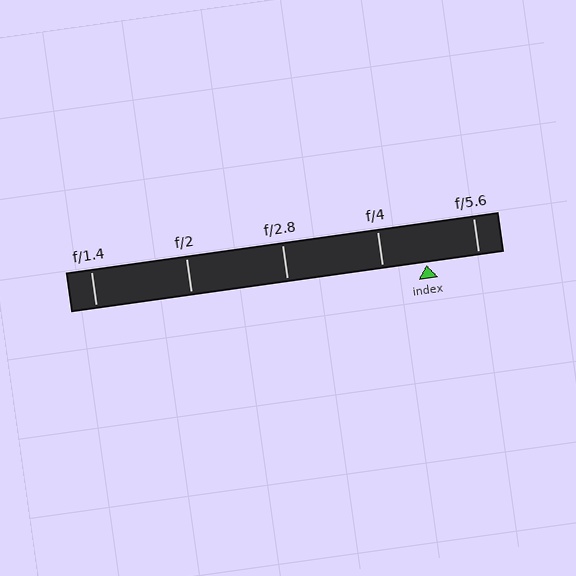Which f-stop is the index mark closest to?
The index mark is closest to f/4.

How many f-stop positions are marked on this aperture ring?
There are 5 f-stop positions marked.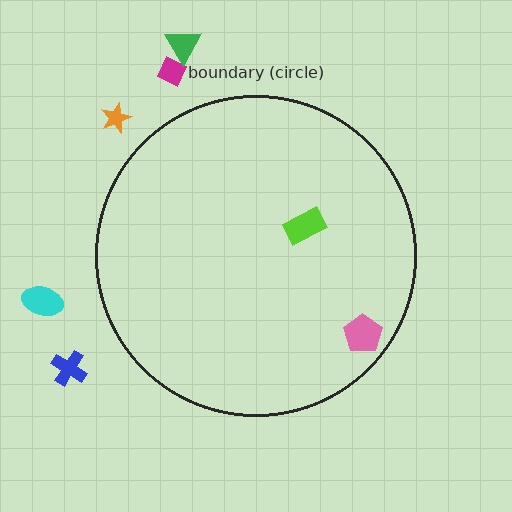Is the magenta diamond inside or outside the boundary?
Outside.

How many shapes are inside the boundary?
2 inside, 5 outside.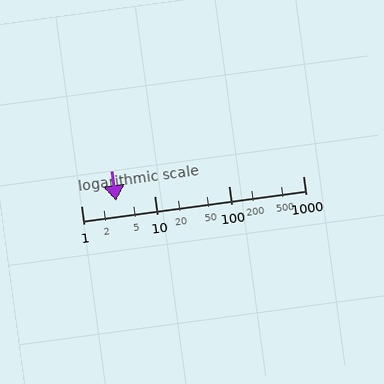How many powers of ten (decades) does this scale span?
The scale spans 3 decades, from 1 to 1000.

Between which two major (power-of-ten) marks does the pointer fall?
The pointer is between 1 and 10.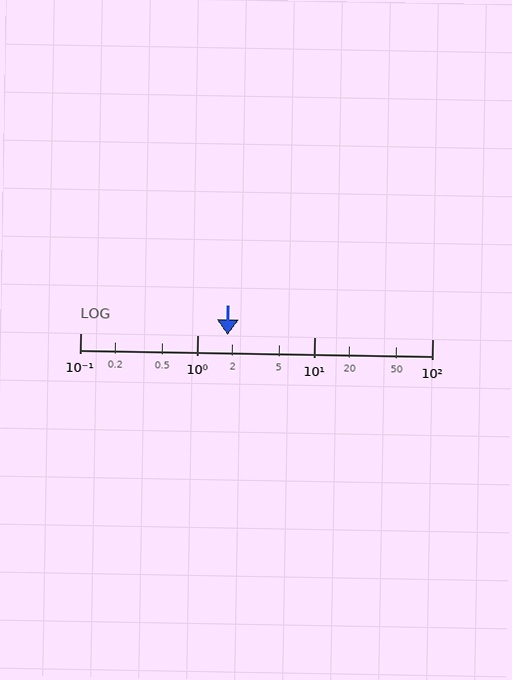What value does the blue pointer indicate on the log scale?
The pointer indicates approximately 1.8.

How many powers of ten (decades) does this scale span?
The scale spans 3 decades, from 0.1 to 100.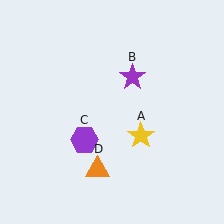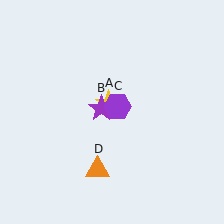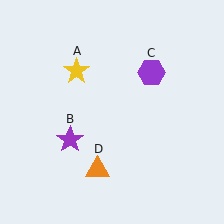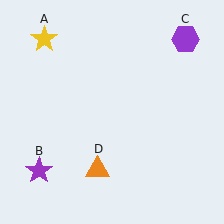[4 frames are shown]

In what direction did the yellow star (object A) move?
The yellow star (object A) moved up and to the left.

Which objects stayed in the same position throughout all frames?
Orange triangle (object D) remained stationary.